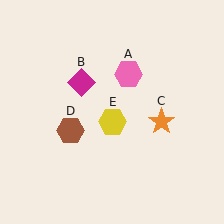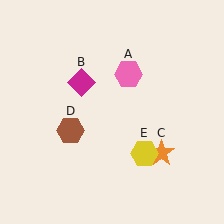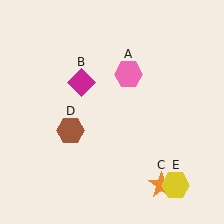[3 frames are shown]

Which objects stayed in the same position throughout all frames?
Pink hexagon (object A) and magenta diamond (object B) and brown hexagon (object D) remained stationary.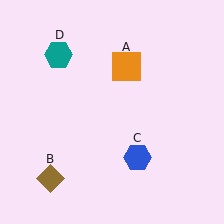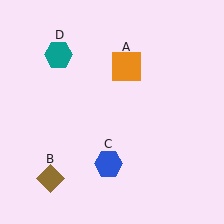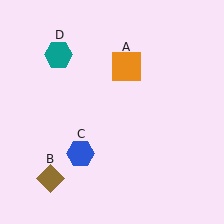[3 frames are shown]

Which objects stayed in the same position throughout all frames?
Orange square (object A) and brown diamond (object B) and teal hexagon (object D) remained stationary.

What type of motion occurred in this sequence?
The blue hexagon (object C) rotated clockwise around the center of the scene.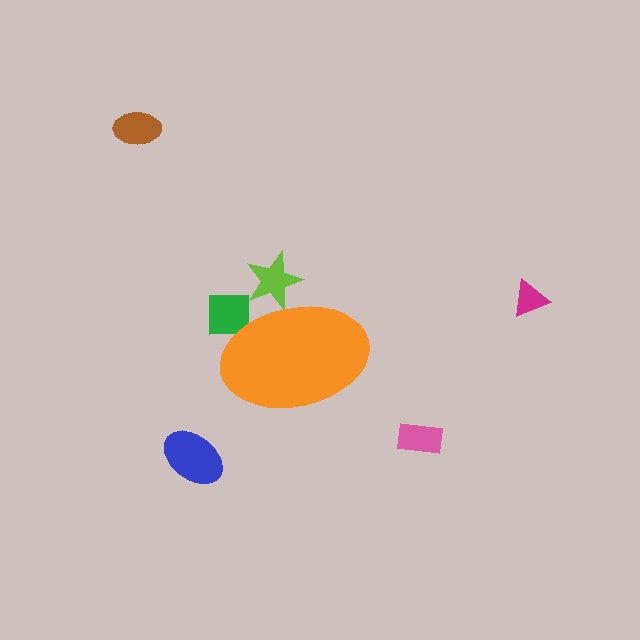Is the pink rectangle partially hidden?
No, the pink rectangle is fully visible.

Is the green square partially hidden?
Yes, the green square is partially hidden behind the orange ellipse.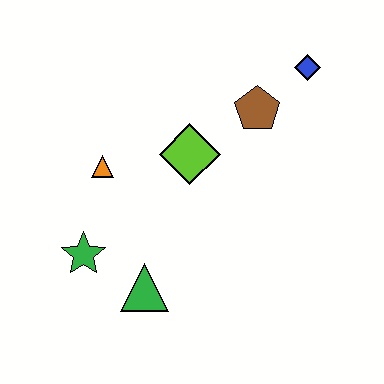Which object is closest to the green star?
The green triangle is closest to the green star.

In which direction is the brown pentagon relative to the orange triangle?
The brown pentagon is to the right of the orange triangle.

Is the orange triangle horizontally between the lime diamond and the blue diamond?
No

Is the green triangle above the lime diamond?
No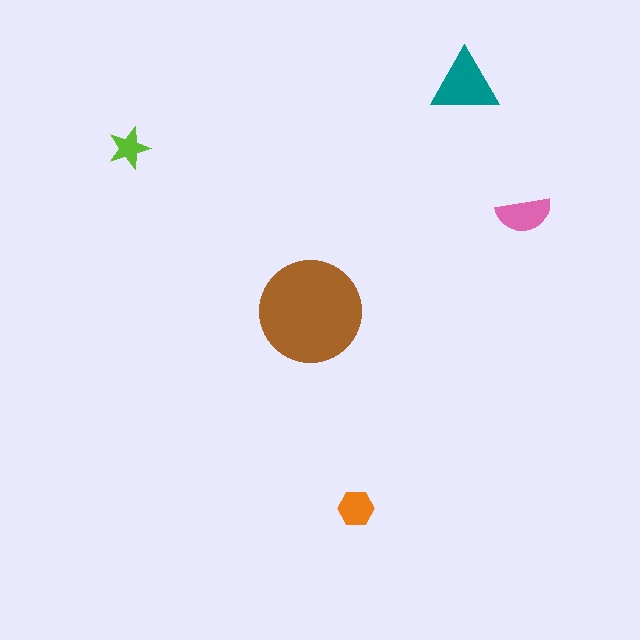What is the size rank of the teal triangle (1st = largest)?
2nd.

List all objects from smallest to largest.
The lime star, the orange hexagon, the pink semicircle, the teal triangle, the brown circle.